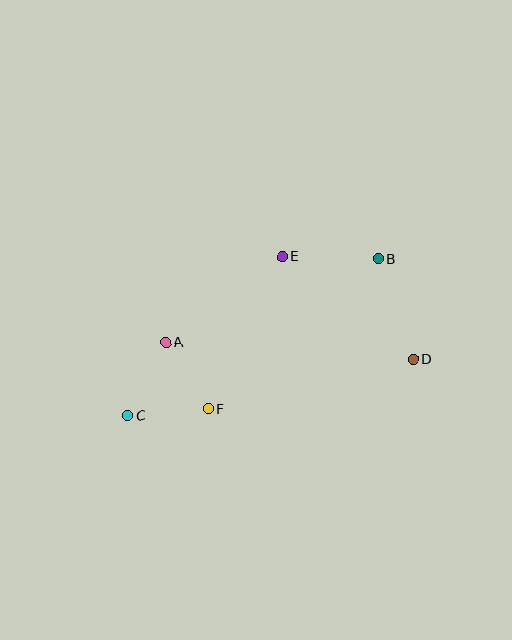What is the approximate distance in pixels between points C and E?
The distance between C and E is approximately 222 pixels.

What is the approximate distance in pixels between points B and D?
The distance between B and D is approximately 106 pixels.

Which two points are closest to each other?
Points A and F are closest to each other.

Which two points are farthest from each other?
Points B and C are farthest from each other.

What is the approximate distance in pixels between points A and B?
The distance between A and B is approximately 228 pixels.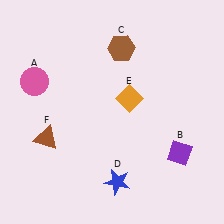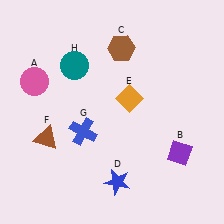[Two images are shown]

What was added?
A blue cross (G), a teal circle (H) were added in Image 2.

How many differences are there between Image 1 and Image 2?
There are 2 differences between the two images.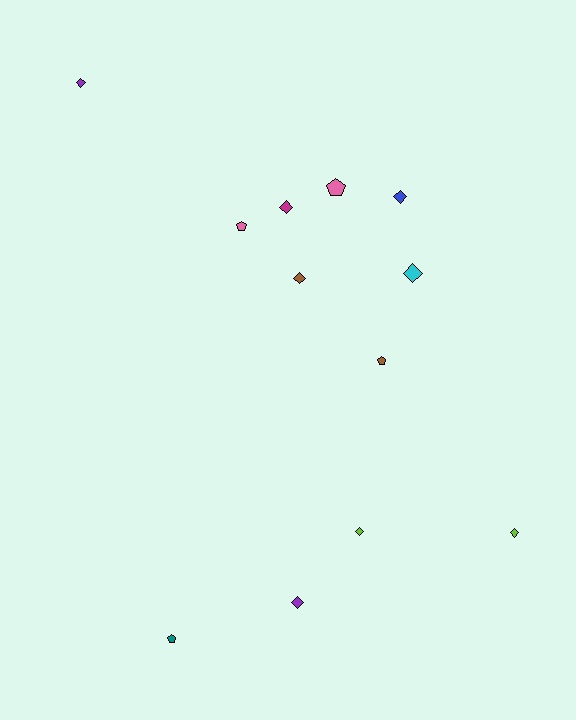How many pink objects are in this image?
There are 2 pink objects.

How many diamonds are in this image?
There are 8 diamonds.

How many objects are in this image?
There are 12 objects.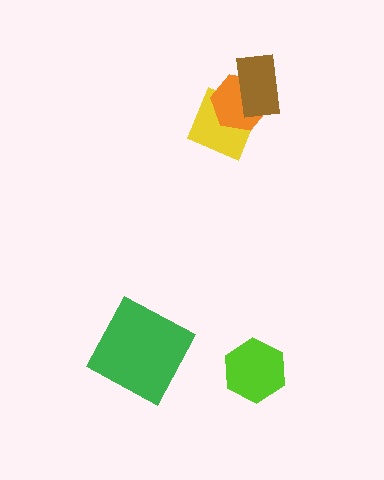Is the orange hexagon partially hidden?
Yes, it is partially covered by another shape.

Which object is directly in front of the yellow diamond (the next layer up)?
The orange hexagon is directly in front of the yellow diamond.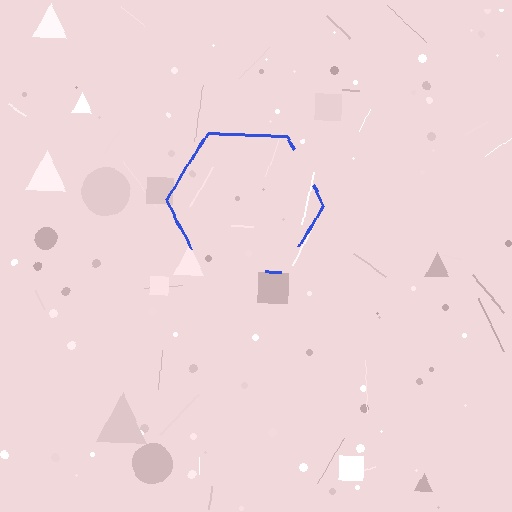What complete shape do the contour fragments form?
The contour fragments form a hexagon.